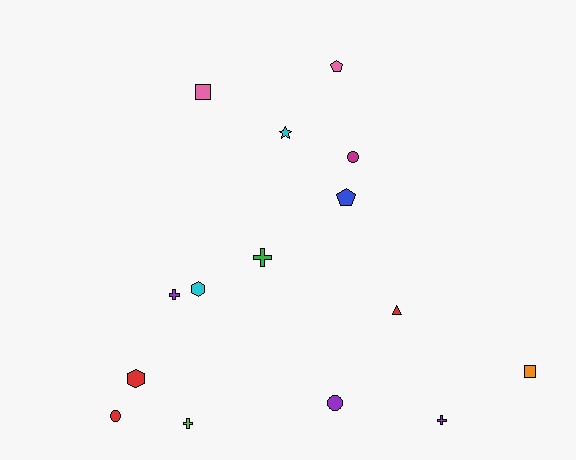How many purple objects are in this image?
There are 3 purple objects.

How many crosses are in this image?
There are 4 crosses.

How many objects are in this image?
There are 15 objects.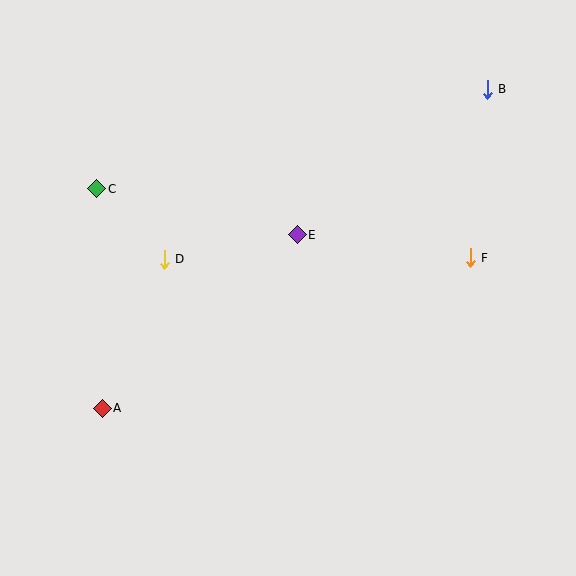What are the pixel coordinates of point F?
Point F is at (470, 258).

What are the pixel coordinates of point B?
Point B is at (487, 89).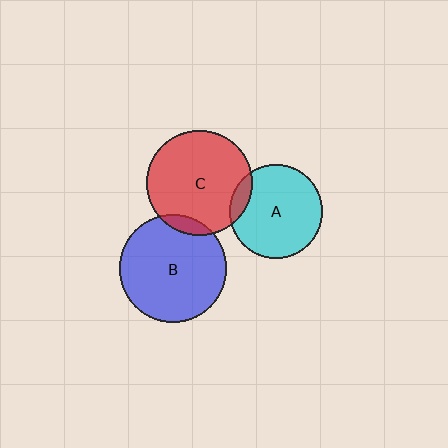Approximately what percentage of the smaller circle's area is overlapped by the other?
Approximately 5%.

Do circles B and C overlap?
Yes.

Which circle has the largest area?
Circle B (blue).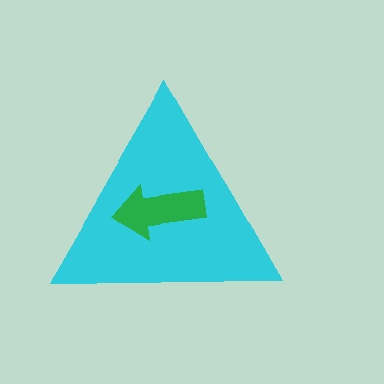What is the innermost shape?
The green arrow.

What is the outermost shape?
The cyan triangle.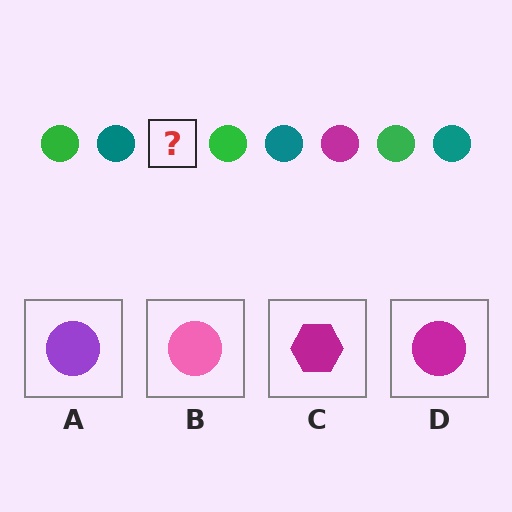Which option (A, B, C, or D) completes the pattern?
D.